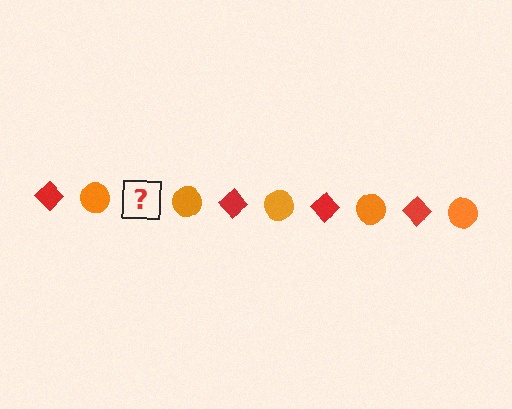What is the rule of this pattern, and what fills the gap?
The rule is that the pattern alternates between red diamond and orange circle. The gap should be filled with a red diamond.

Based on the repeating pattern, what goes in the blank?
The blank should be a red diamond.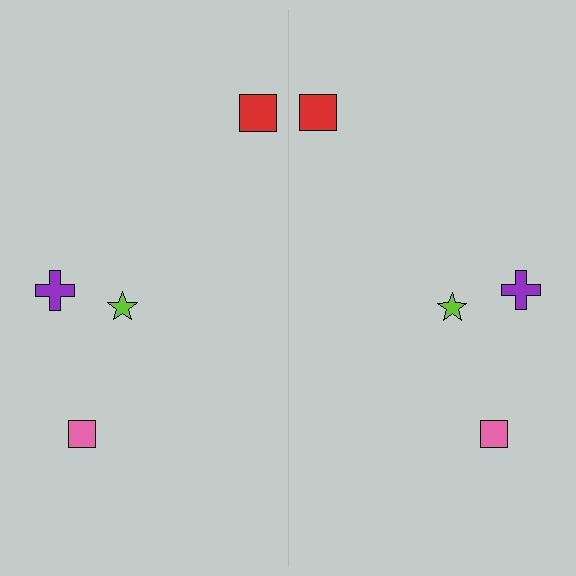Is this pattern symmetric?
Yes, this pattern has bilateral (reflection) symmetry.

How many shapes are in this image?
There are 8 shapes in this image.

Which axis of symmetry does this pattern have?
The pattern has a vertical axis of symmetry running through the center of the image.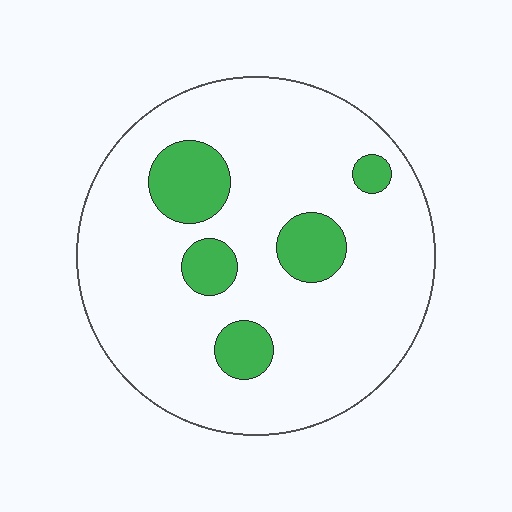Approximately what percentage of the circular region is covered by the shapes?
Approximately 15%.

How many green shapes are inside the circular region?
5.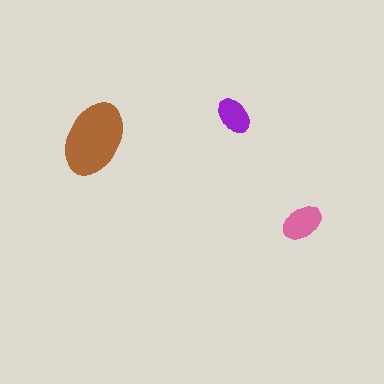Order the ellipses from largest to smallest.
the brown one, the pink one, the purple one.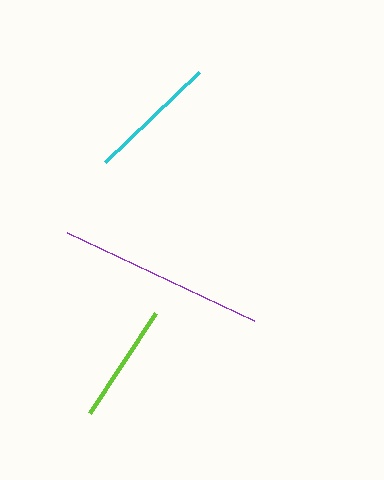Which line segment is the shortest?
The lime line is the shortest at approximately 120 pixels.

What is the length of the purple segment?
The purple segment is approximately 207 pixels long.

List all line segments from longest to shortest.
From longest to shortest: purple, cyan, lime.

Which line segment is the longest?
The purple line is the longest at approximately 207 pixels.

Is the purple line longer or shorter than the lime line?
The purple line is longer than the lime line.